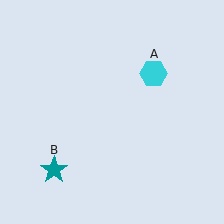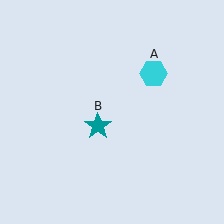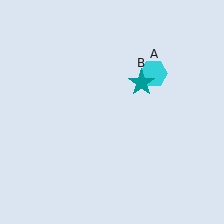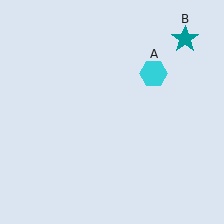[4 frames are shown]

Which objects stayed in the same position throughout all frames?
Cyan hexagon (object A) remained stationary.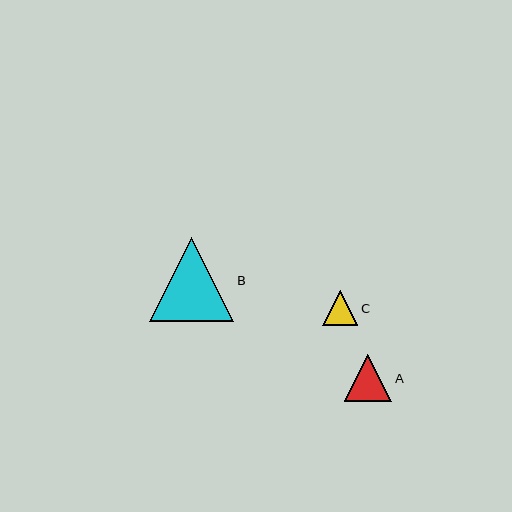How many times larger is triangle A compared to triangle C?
Triangle A is approximately 1.3 times the size of triangle C.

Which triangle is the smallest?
Triangle C is the smallest with a size of approximately 35 pixels.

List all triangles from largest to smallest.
From largest to smallest: B, A, C.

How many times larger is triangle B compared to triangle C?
Triangle B is approximately 2.4 times the size of triangle C.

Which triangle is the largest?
Triangle B is the largest with a size of approximately 84 pixels.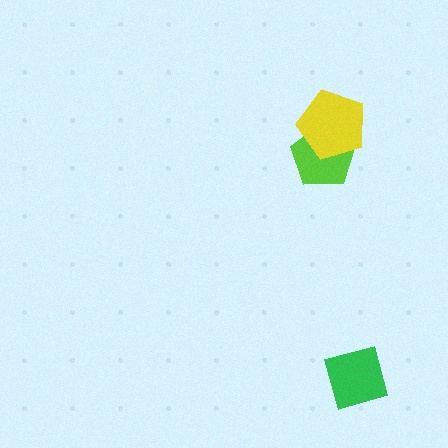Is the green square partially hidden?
No, no other shape covers it.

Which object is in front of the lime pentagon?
The yellow pentagon is in front of the lime pentagon.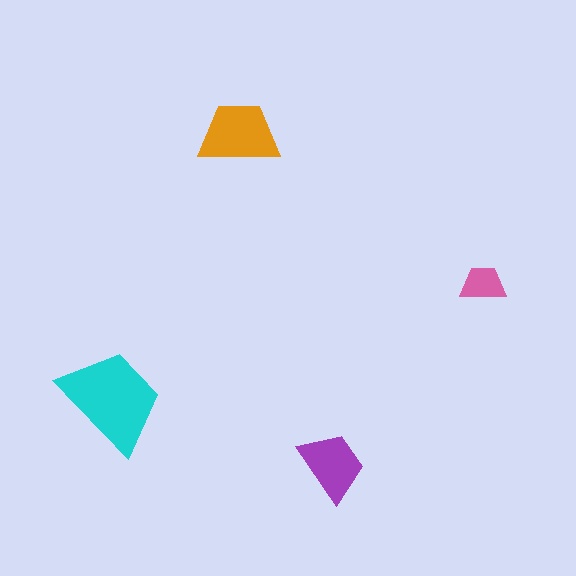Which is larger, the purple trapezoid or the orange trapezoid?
The orange one.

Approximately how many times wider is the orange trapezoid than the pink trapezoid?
About 2 times wider.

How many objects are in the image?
There are 4 objects in the image.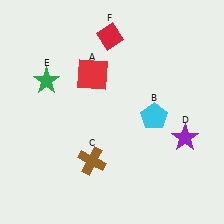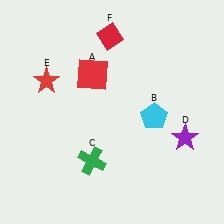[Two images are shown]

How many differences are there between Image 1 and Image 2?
There are 2 differences between the two images.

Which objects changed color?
C changed from brown to green. E changed from green to red.